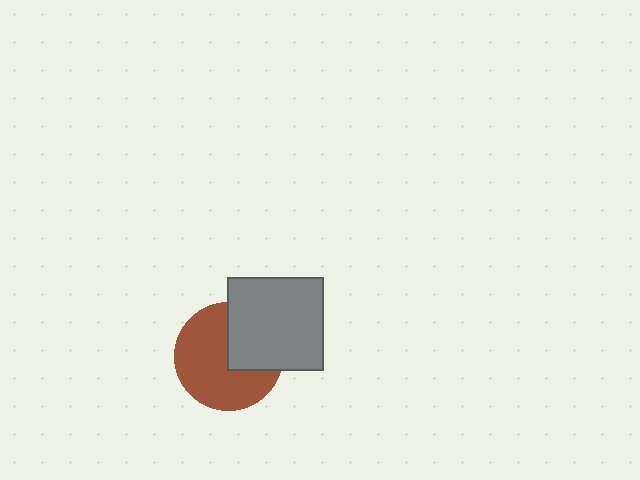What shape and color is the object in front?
The object in front is a gray rectangle.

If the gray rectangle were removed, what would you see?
You would see the complete brown circle.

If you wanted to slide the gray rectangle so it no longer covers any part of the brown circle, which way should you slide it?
Slide it toward the upper-right — that is the most direct way to separate the two shapes.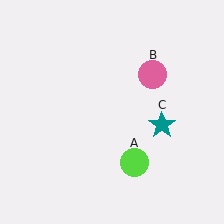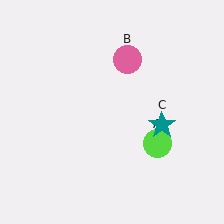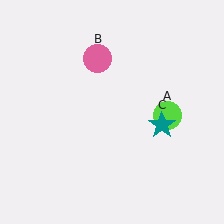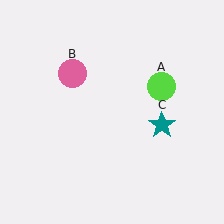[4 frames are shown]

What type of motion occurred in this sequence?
The lime circle (object A), pink circle (object B) rotated counterclockwise around the center of the scene.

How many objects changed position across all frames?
2 objects changed position: lime circle (object A), pink circle (object B).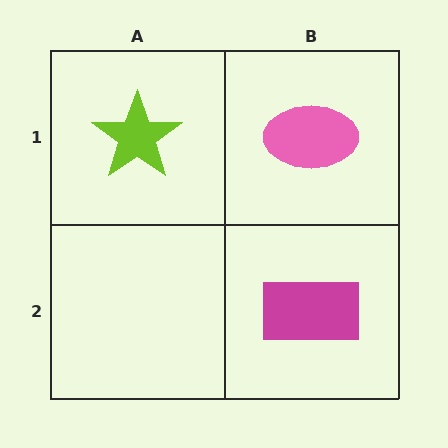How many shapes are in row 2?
1 shape.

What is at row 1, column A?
A lime star.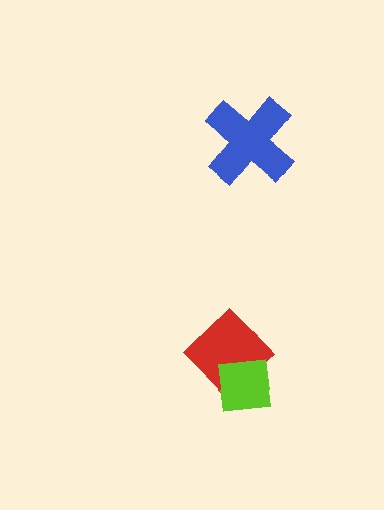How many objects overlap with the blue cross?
0 objects overlap with the blue cross.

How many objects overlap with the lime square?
1 object overlaps with the lime square.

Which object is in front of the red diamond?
The lime square is in front of the red diamond.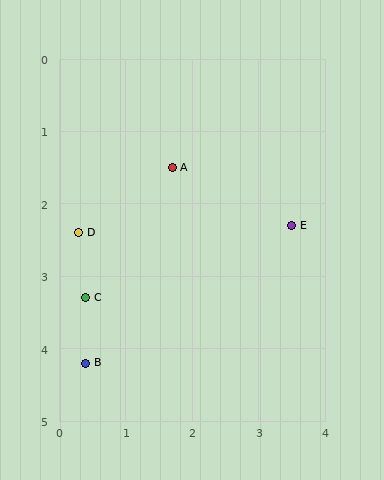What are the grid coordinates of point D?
Point D is at approximately (0.3, 2.4).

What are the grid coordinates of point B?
Point B is at approximately (0.4, 4.2).